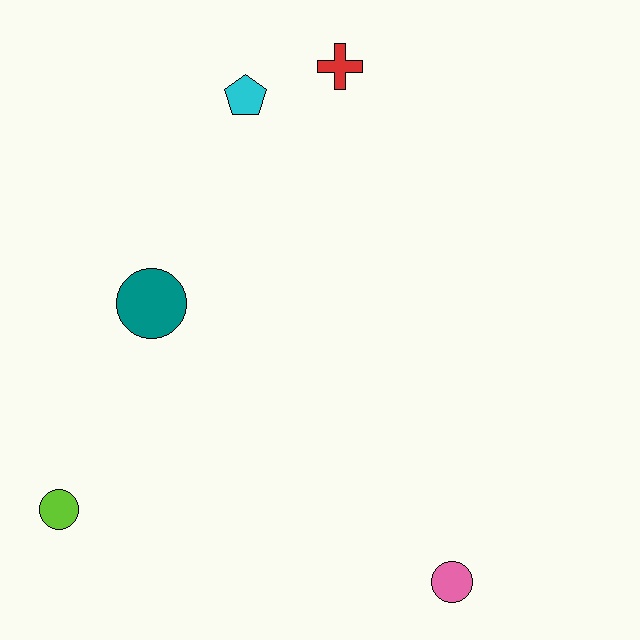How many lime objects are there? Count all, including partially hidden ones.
There is 1 lime object.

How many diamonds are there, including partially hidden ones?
There are no diamonds.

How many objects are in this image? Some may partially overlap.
There are 5 objects.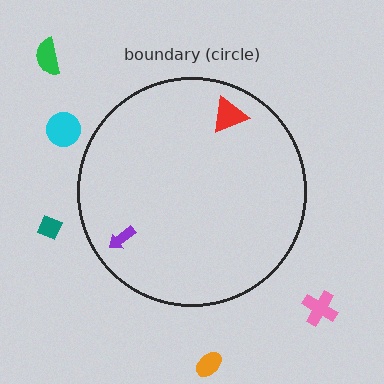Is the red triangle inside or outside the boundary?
Inside.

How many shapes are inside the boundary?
2 inside, 5 outside.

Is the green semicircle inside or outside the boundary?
Outside.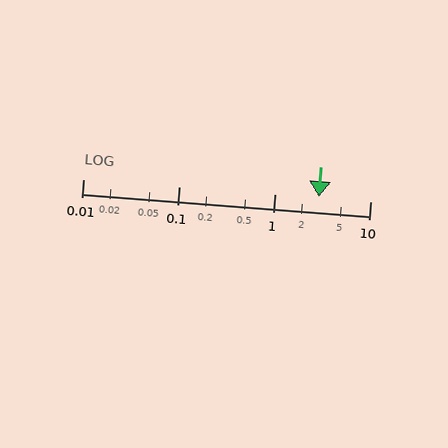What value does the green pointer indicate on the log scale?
The pointer indicates approximately 2.9.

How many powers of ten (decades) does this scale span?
The scale spans 3 decades, from 0.01 to 10.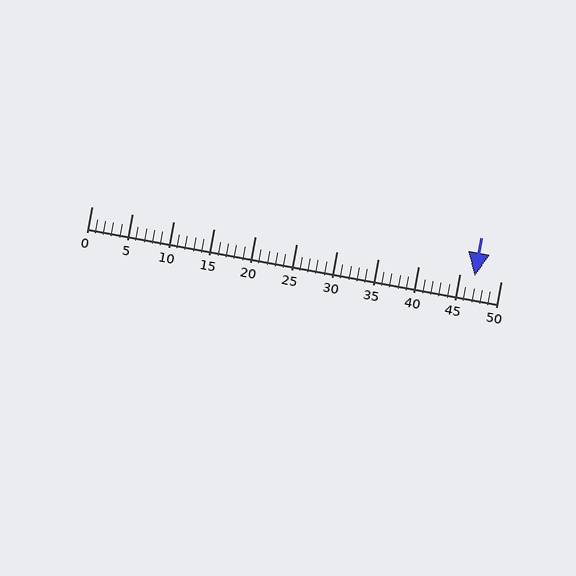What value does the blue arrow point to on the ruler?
The blue arrow points to approximately 47.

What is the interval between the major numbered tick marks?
The major tick marks are spaced 5 units apart.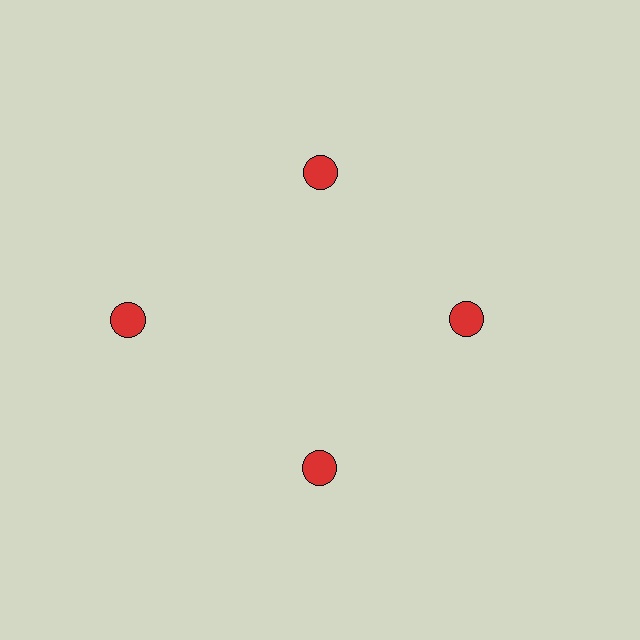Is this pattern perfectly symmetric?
No. The 4 red circles are arranged in a ring, but one element near the 9 o'clock position is pushed outward from the center, breaking the 4-fold rotational symmetry.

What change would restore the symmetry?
The symmetry would be restored by moving it inward, back onto the ring so that all 4 circles sit at equal angles and equal distance from the center.